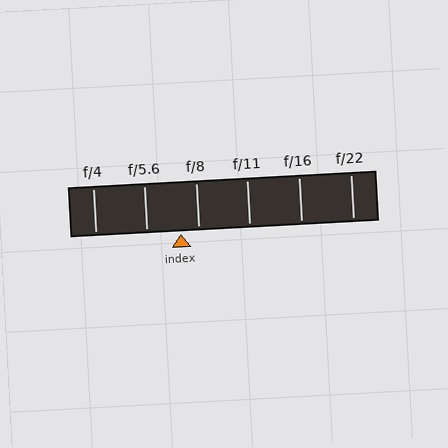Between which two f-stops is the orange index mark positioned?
The index mark is between f/5.6 and f/8.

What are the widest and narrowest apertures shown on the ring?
The widest aperture shown is f/4 and the narrowest is f/22.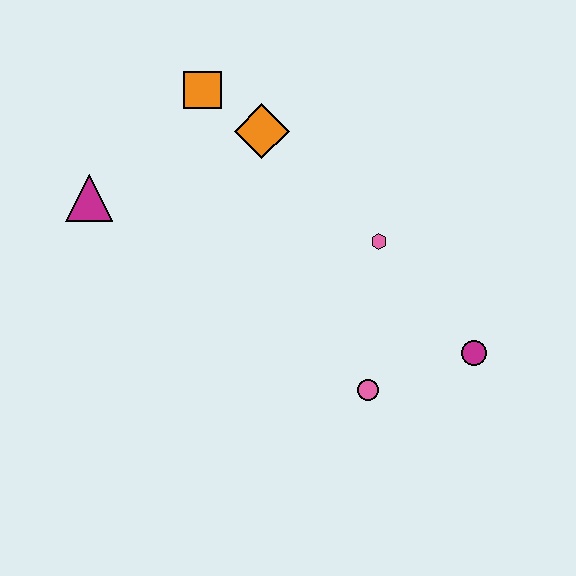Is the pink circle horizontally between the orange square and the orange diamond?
No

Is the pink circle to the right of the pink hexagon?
No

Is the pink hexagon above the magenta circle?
Yes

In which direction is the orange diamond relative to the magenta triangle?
The orange diamond is to the right of the magenta triangle.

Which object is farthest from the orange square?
The magenta circle is farthest from the orange square.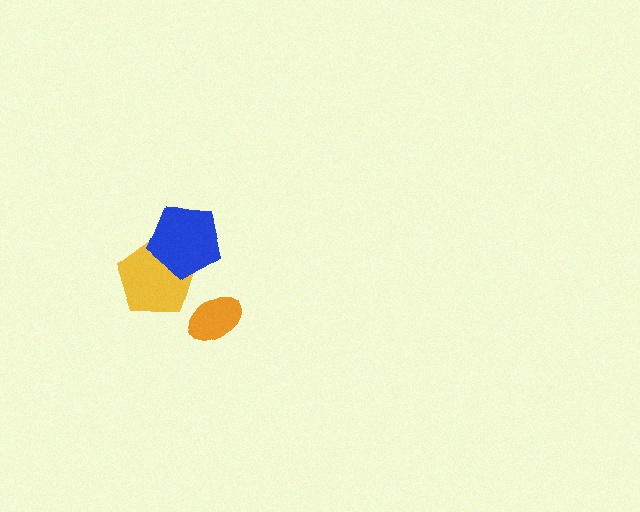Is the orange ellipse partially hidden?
No, no other shape covers it.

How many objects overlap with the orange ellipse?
0 objects overlap with the orange ellipse.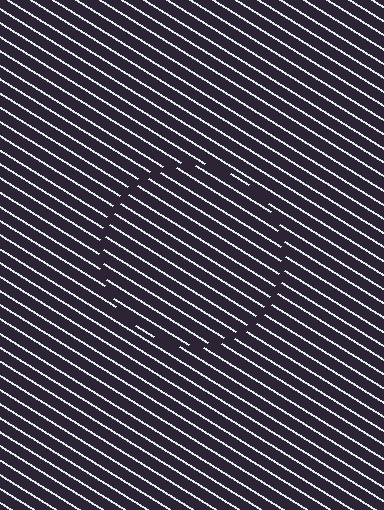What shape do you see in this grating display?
An illusory circle. The interior of the shape contains the same grating, shifted by half a period — the contour is defined by the phase discontinuity where line-ends from the inner and outer gratings abut.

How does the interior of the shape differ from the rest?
The interior of the shape contains the same grating, shifted by half a period — the contour is defined by the phase discontinuity where line-ends from the inner and outer gratings abut.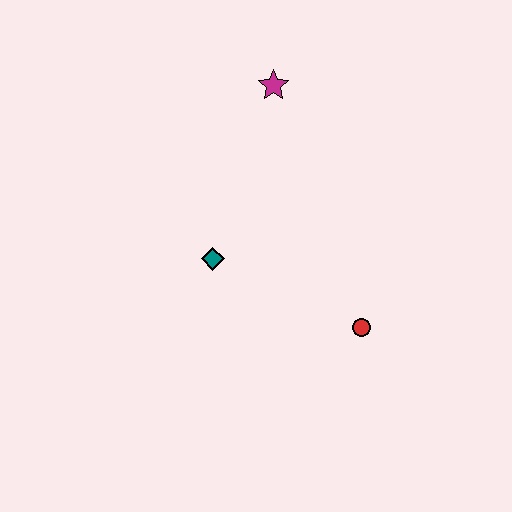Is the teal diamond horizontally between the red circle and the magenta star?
No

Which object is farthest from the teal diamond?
The magenta star is farthest from the teal diamond.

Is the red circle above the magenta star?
No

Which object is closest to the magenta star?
The teal diamond is closest to the magenta star.